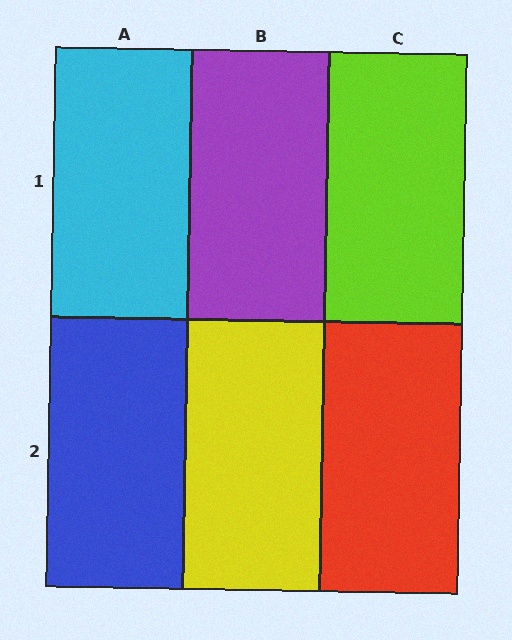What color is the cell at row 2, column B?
Yellow.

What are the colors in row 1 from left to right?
Cyan, purple, lime.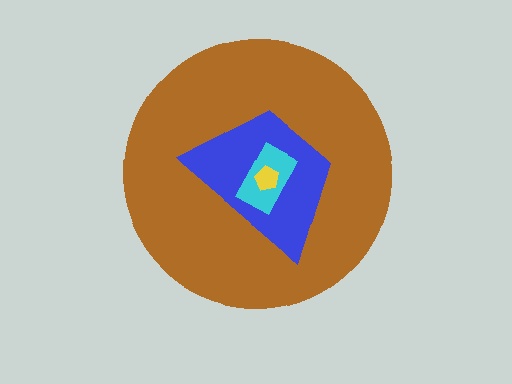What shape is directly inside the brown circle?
The blue trapezoid.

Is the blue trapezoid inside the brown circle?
Yes.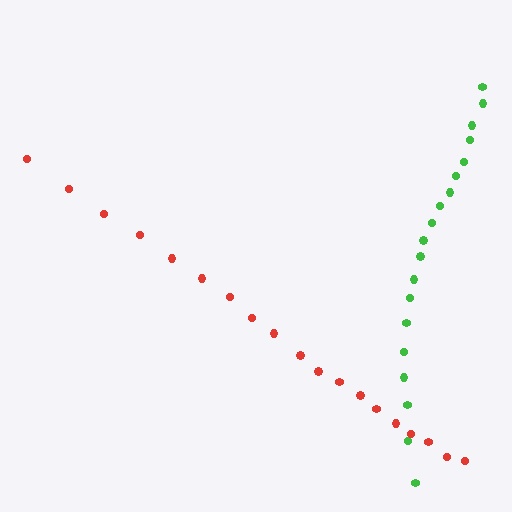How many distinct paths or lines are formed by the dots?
There are 2 distinct paths.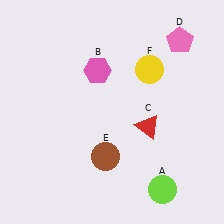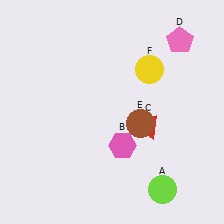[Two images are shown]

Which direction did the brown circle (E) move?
The brown circle (E) moved right.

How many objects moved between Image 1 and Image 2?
2 objects moved between the two images.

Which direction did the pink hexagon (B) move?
The pink hexagon (B) moved down.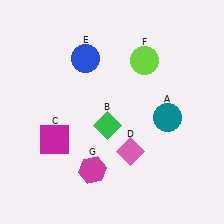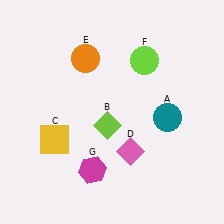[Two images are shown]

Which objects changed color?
B changed from green to lime. C changed from magenta to yellow. E changed from blue to orange.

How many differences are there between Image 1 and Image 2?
There are 3 differences between the two images.